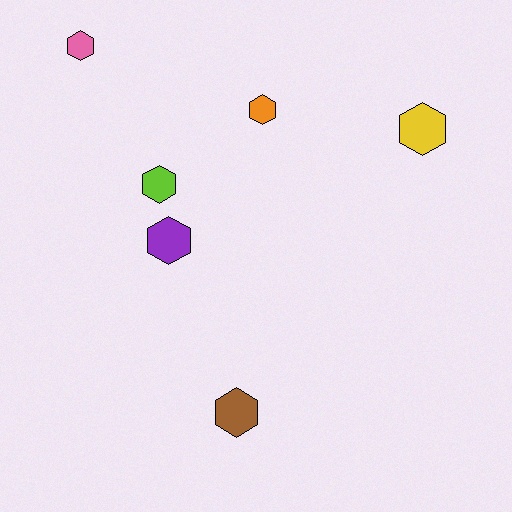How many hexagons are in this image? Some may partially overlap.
There are 6 hexagons.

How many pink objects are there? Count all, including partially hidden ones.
There is 1 pink object.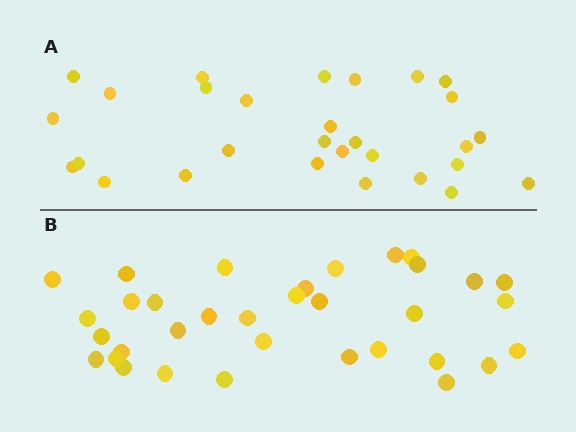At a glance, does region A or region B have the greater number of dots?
Region B (the bottom region) has more dots.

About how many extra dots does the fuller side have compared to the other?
Region B has about 5 more dots than region A.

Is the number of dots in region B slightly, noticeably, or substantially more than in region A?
Region B has only slightly more — the two regions are fairly close. The ratio is roughly 1.2 to 1.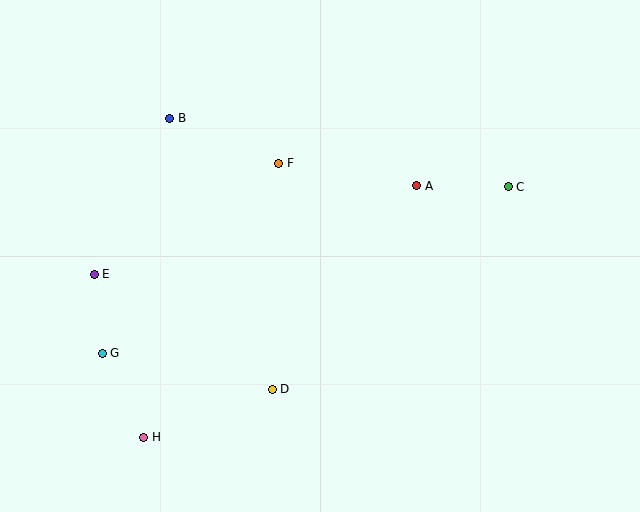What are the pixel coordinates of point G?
Point G is at (102, 353).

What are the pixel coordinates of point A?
Point A is at (417, 186).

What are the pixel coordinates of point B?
Point B is at (170, 118).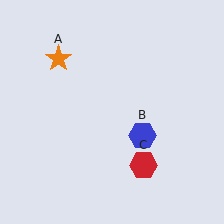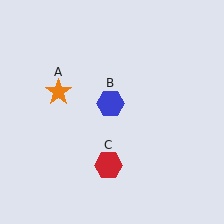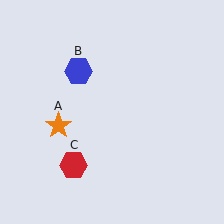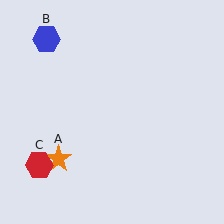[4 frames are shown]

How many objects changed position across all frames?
3 objects changed position: orange star (object A), blue hexagon (object B), red hexagon (object C).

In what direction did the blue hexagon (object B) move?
The blue hexagon (object B) moved up and to the left.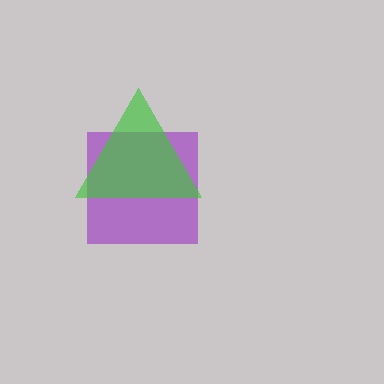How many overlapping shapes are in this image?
There are 2 overlapping shapes in the image.